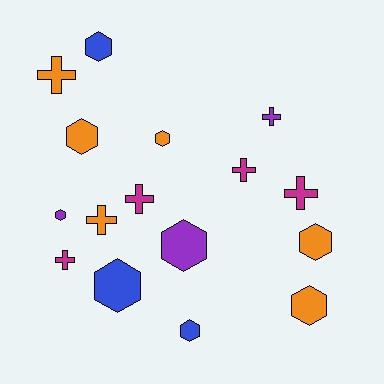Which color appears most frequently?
Orange, with 6 objects.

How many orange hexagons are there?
There are 4 orange hexagons.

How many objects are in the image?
There are 16 objects.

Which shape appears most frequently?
Hexagon, with 9 objects.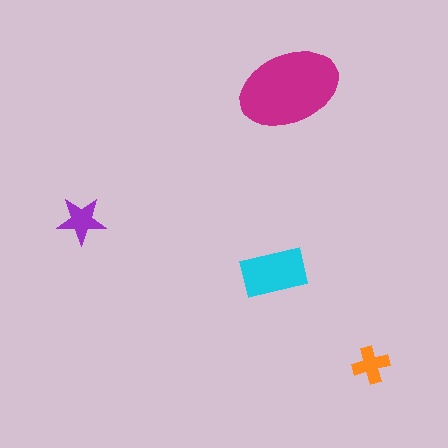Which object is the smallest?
The orange cross.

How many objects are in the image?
There are 4 objects in the image.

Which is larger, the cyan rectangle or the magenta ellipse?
The magenta ellipse.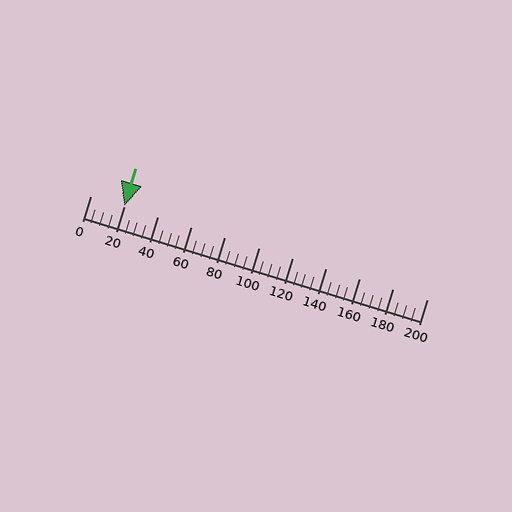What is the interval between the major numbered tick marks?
The major tick marks are spaced 20 units apart.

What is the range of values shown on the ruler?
The ruler shows values from 0 to 200.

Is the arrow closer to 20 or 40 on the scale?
The arrow is closer to 20.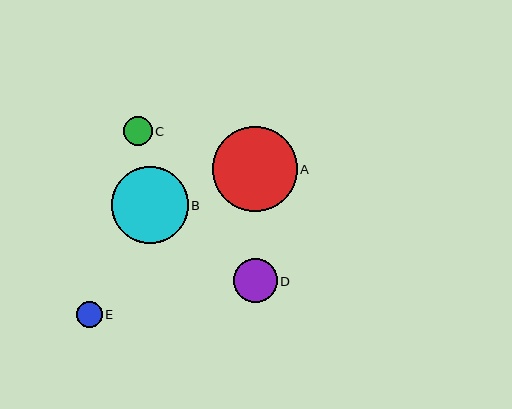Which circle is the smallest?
Circle E is the smallest with a size of approximately 26 pixels.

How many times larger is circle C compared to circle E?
Circle C is approximately 1.1 times the size of circle E.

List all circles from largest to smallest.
From largest to smallest: A, B, D, C, E.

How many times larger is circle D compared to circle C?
Circle D is approximately 1.5 times the size of circle C.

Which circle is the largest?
Circle A is the largest with a size of approximately 85 pixels.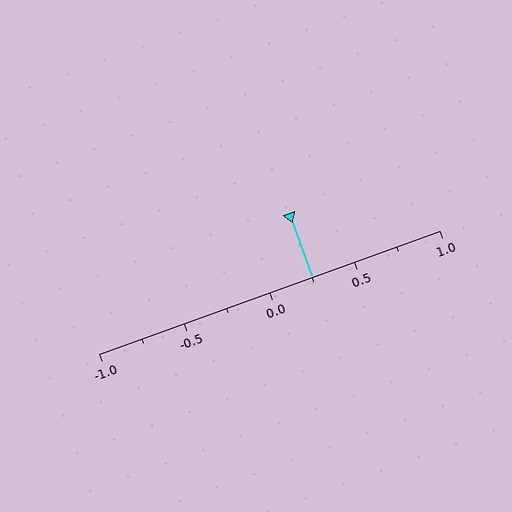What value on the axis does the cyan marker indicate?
The marker indicates approximately 0.25.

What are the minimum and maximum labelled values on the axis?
The axis runs from -1.0 to 1.0.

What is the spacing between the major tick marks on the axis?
The major ticks are spaced 0.5 apart.